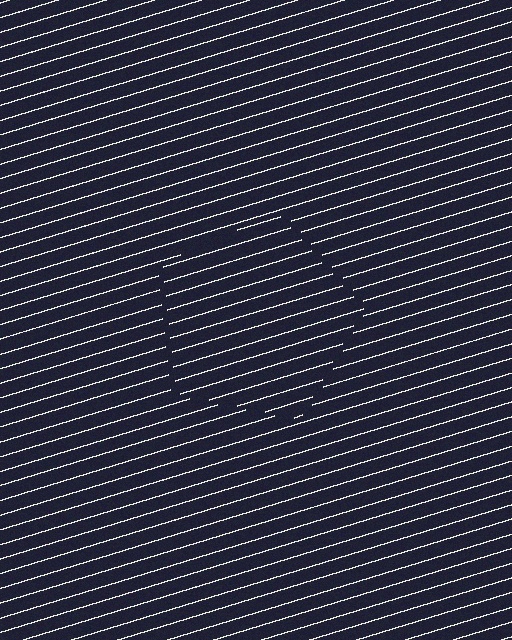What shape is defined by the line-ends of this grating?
An illusory pentagon. The interior of the shape contains the same grating, shifted by half a period — the contour is defined by the phase discontinuity where line-ends from the inner and outer gratings abut.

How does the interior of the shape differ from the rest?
The interior of the shape contains the same grating, shifted by half a period — the contour is defined by the phase discontinuity where line-ends from the inner and outer gratings abut.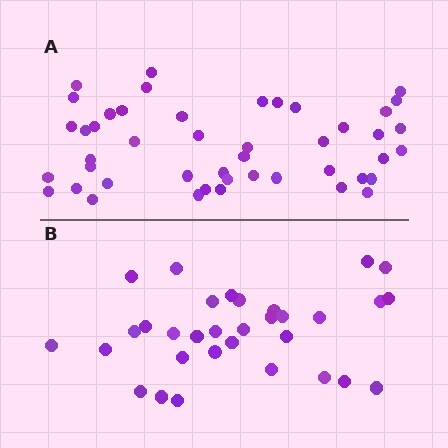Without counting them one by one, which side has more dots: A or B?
Region A (the top region) has more dots.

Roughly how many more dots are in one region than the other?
Region A has approximately 15 more dots than region B.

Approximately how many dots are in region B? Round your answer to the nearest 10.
About 30 dots. (The exact count is 32, which rounds to 30.)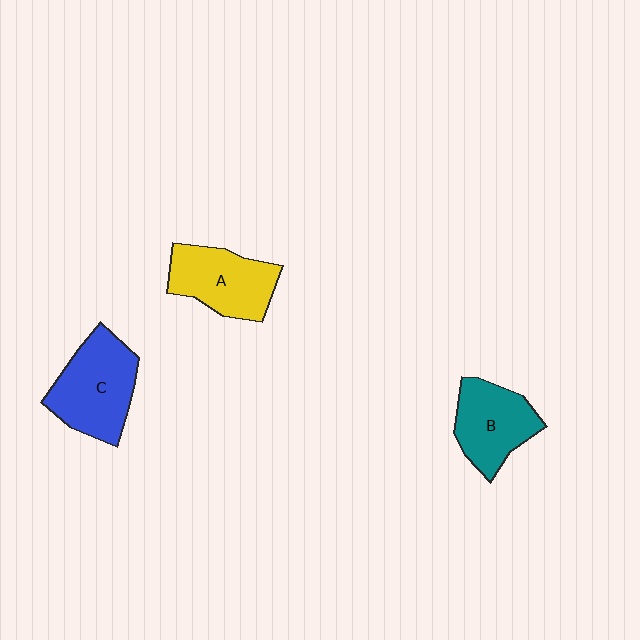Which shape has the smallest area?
Shape B (teal).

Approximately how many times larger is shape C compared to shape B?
Approximately 1.2 times.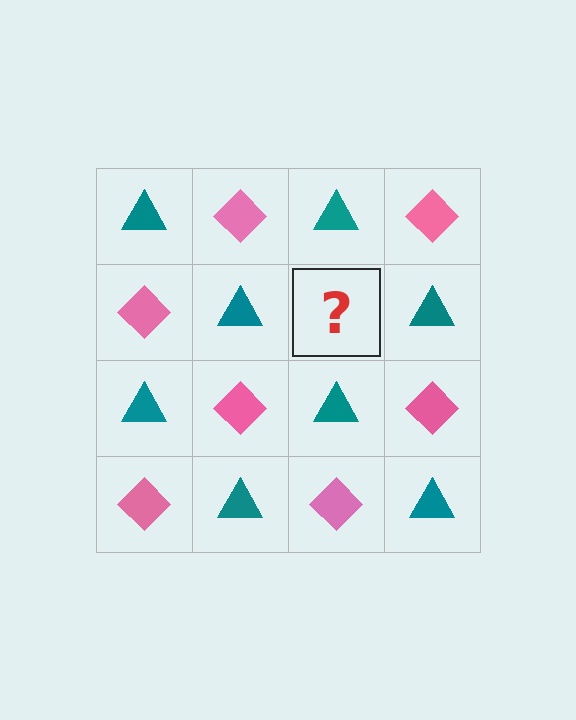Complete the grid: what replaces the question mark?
The question mark should be replaced with a pink diamond.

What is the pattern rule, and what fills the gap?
The rule is that it alternates teal triangle and pink diamond in a checkerboard pattern. The gap should be filled with a pink diamond.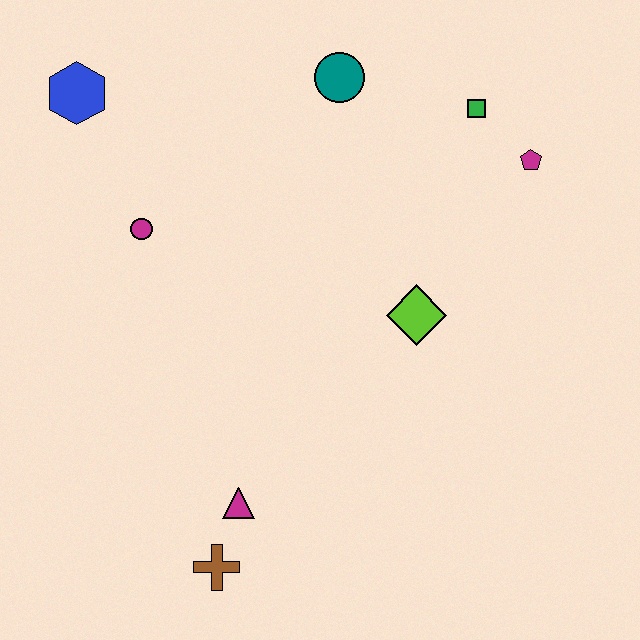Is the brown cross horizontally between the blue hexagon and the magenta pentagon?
Yes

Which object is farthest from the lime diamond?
The blue hexagon is farthest from the lime diamond.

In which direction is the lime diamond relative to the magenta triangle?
The lime diamond is above the magenta triangle.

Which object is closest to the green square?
The magenta pentagon is closest to the green square.